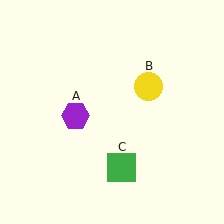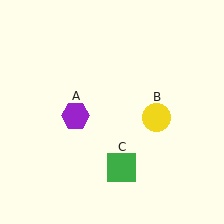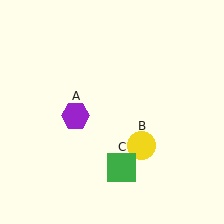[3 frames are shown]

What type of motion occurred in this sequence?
The yellow circle (object B) rotated clockwise around the center of the scene.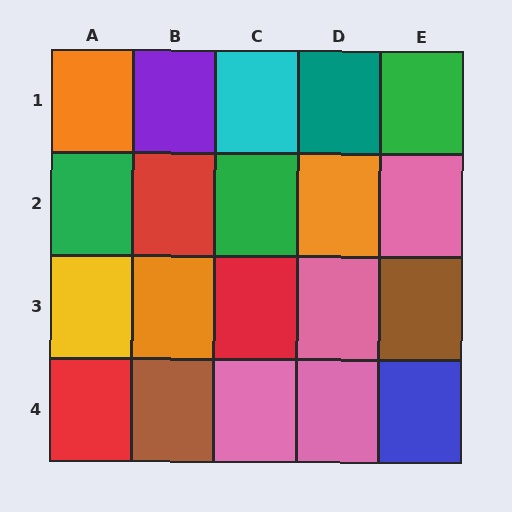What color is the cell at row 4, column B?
Brown.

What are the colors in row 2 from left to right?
Green, red, green, orange, pink.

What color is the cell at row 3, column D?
Pink.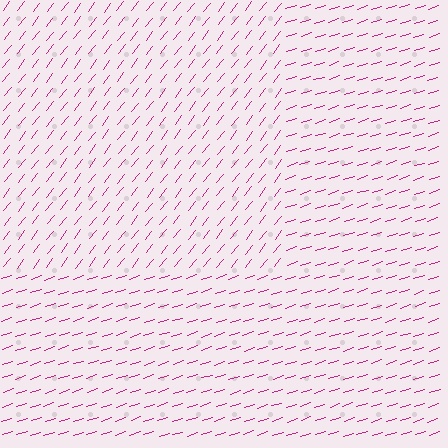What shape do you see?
I see a rectangle.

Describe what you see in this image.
The image is filled with small magenta line segments. A rectangle region in the image has lines oriented differently from the surrounding lines, creating a visible texture boundary.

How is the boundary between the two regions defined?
The boundary is defined purely by a change in line orientation (approximately 34 degrees difference). All lines are the same color and thickness.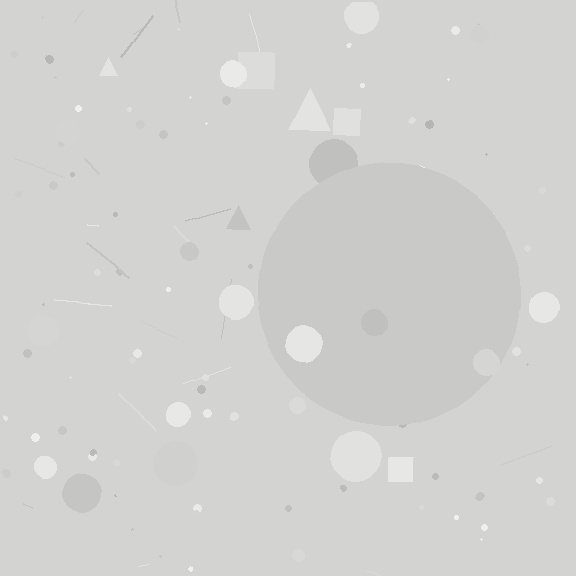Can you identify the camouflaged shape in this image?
The camouflaged shape is a circle.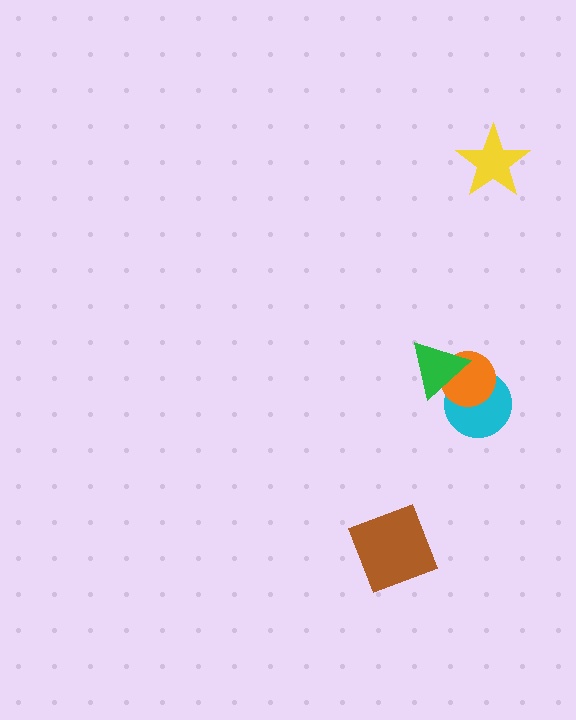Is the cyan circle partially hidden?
Yes, it is partially covered by another shape.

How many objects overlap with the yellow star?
0 objects overlap with the yellow star.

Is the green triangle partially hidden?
No, no other shape covers it.